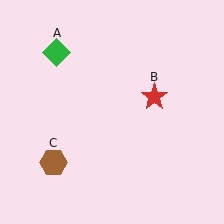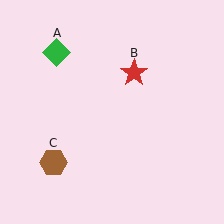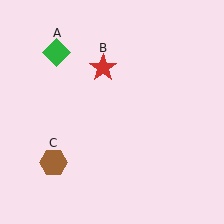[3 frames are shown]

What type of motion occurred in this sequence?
The red star (object B) rotated counterclockwise around the center of the scene.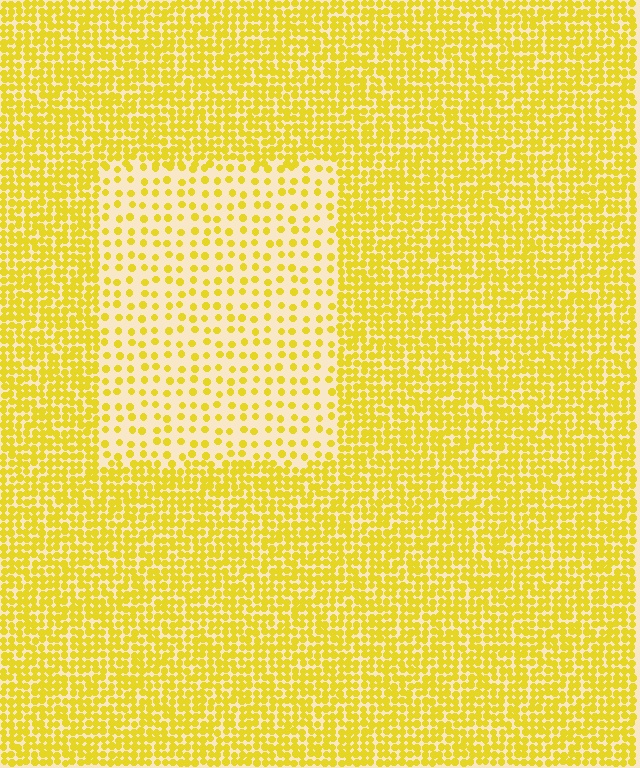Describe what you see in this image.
The image contains small yellow elements arranged at two different densities. A rectangle-shaped region is visible where the elements are less densely packed than the surrounding area.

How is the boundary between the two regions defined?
The boundary is defined by a change in element density (approximately 2.7x ratio). All elements are the same color, size, and shape.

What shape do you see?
I see a rectangle.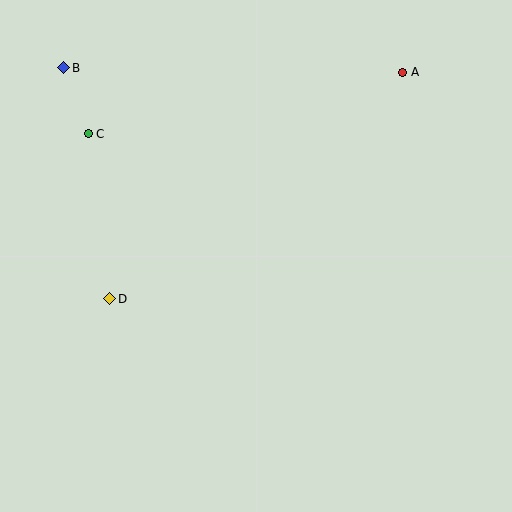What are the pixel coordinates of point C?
Point C is at (88, 134).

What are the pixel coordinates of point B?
Point B is at (64, 68).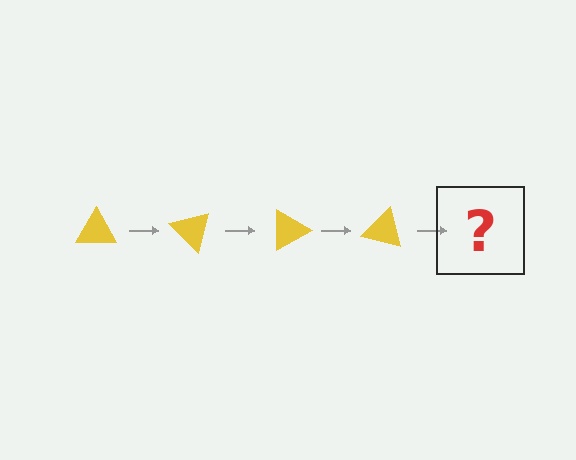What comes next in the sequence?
The next element should be a yellow triangle rotated 180 degrees.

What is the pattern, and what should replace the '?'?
The pattern is that the triangle rotates 45 degrees each step. The '?' should be a yellow triangle rotated 180 degrees.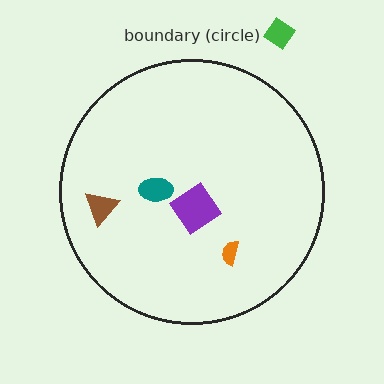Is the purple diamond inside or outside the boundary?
Inside.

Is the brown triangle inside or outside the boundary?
Inside.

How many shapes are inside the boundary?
4 inside, 1 outside.